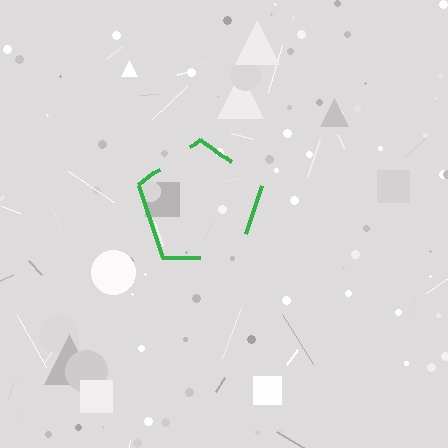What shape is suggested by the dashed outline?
The dashed outline suggests a pentagon.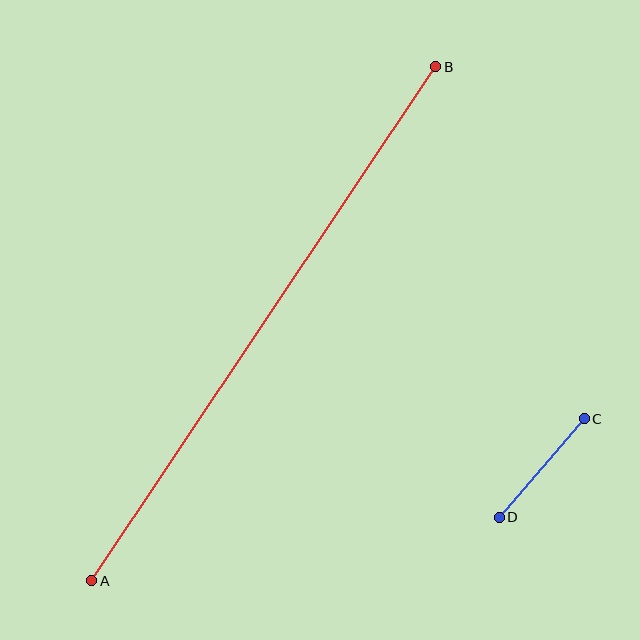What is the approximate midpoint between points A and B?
The midpoint is at approximately (264, 324) pixels.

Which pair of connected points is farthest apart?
Points A and B are farthest apart.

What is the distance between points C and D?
The distance is approximately 130 pixels.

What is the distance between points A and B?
The distance is approximately 619 pixels.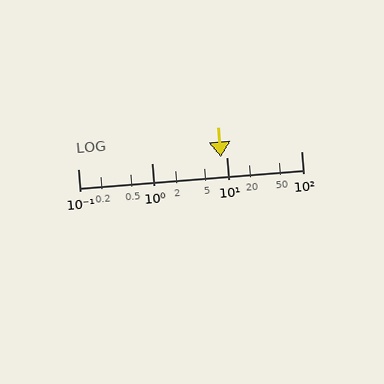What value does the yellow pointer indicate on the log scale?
The pointer indicates approximately 8.3.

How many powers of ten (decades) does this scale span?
The scale spans 3 decades, from 0.1 to 100.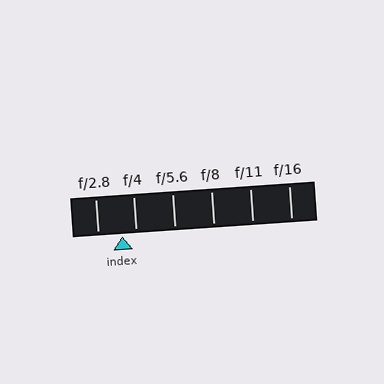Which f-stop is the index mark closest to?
The index mark is closest to f/4.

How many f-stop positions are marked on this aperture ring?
There are 6 f-stop positions marked.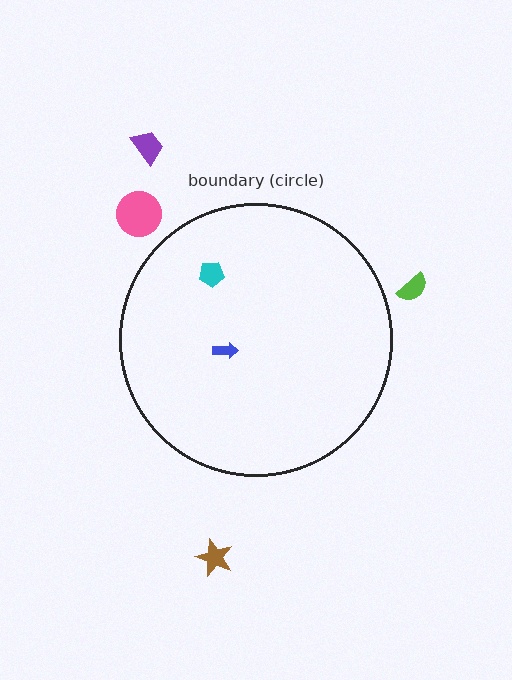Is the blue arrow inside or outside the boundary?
Inside.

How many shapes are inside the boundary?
2 inside, 4 outside.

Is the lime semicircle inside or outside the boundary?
Outside.